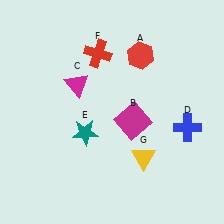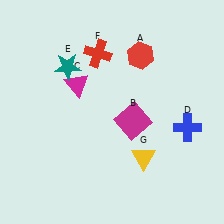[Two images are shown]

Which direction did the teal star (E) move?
The teal star (E) moved up.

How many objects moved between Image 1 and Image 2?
1 object moved between the two images.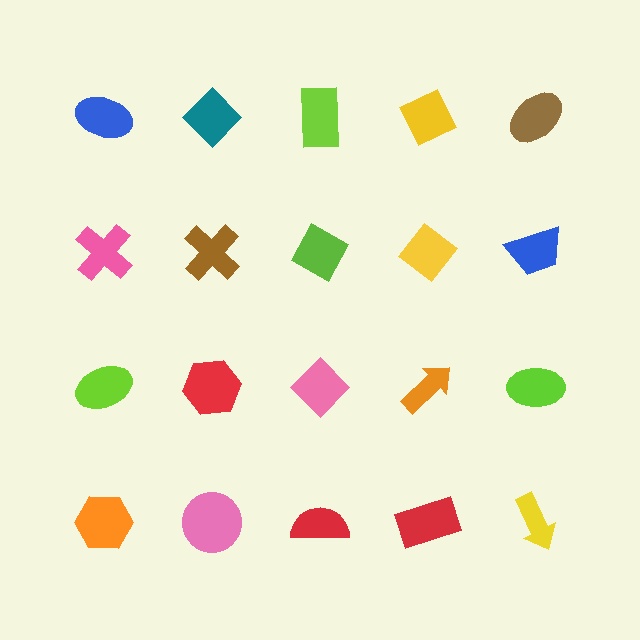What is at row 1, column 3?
A lime rectangle.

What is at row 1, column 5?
A brown ellipse.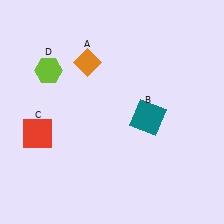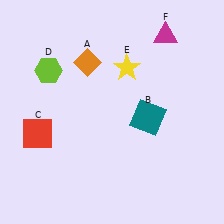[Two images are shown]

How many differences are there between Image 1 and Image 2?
There are 2 differences between the two images.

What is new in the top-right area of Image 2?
A magenta triangle (F) was added in the top-right area of Image 2.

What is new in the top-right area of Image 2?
A yellow star (E) was added in the top-right area of Image 2.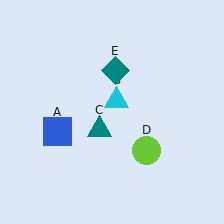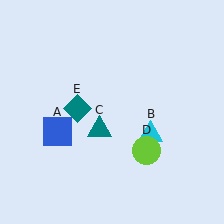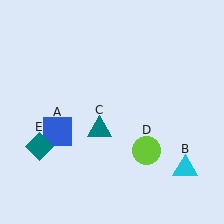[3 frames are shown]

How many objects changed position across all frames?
2 objects changed position: cyan triangle (object B), teal diamond (object E).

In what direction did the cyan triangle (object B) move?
The cyan triangle (object B) moved down and to the right.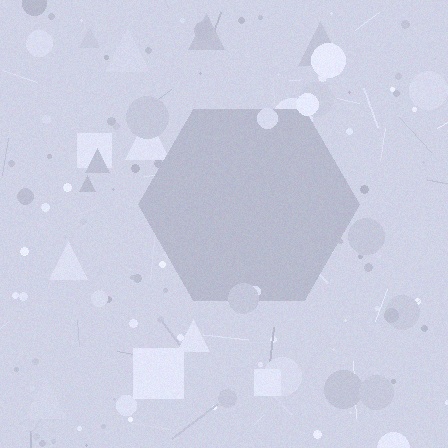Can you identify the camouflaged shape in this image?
The camouflaged shape is a hexagon.